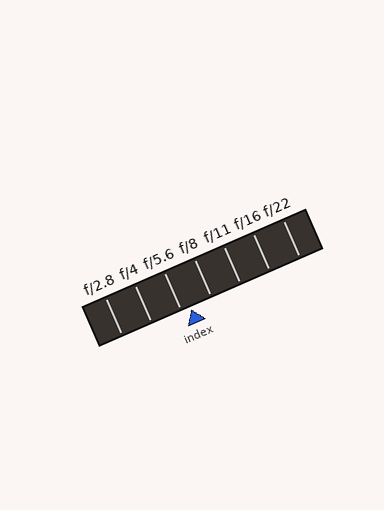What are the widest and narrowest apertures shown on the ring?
The widest aperture shown is f/2.8 and the narrowest is f/22.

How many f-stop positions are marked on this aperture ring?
There are 7 f-stop positions marked.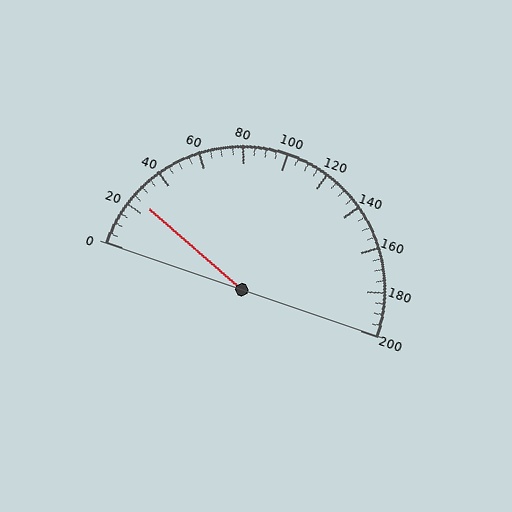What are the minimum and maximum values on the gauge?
The gauge ranges from 0 to 200.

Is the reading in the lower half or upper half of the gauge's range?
The reading is in the lower half of the range (0 to 200).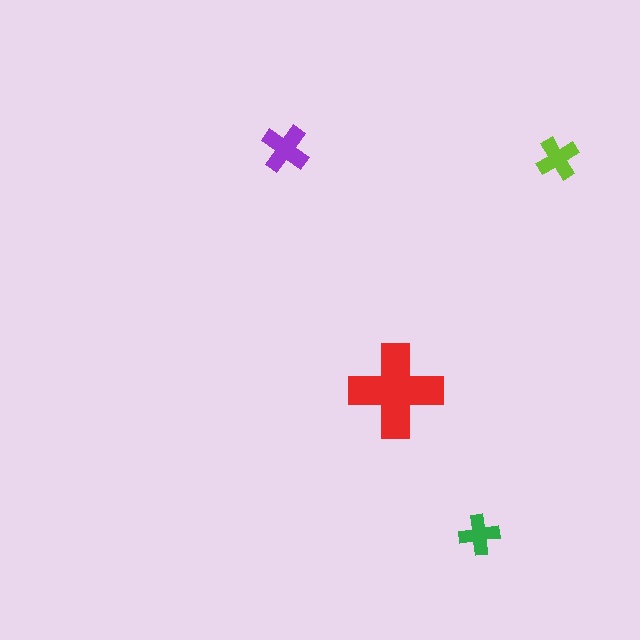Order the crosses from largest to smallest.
the red one, the purple one, the lime one, the green one.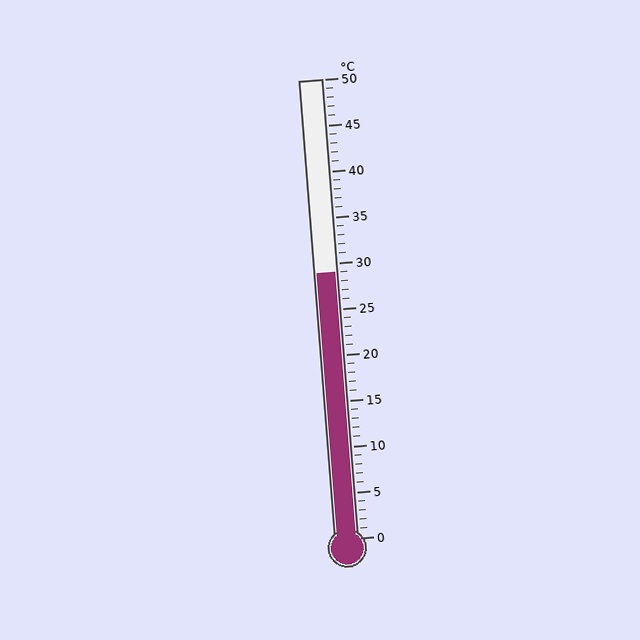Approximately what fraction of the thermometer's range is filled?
The thermometer is filled to approximately 60% of its range.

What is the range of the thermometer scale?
The thermometer scale ranges from 0°C to 50°C.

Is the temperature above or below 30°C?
The temperature is below 30°C.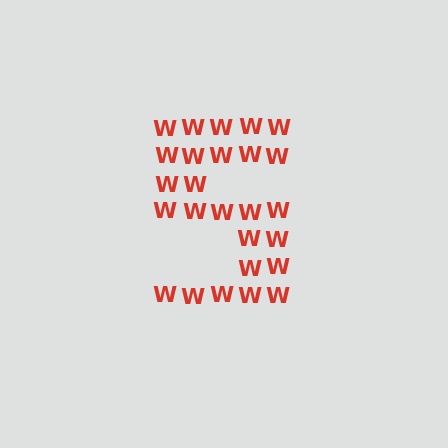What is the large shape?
The large shape is the digit 5.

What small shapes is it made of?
It is made of small letter W's.